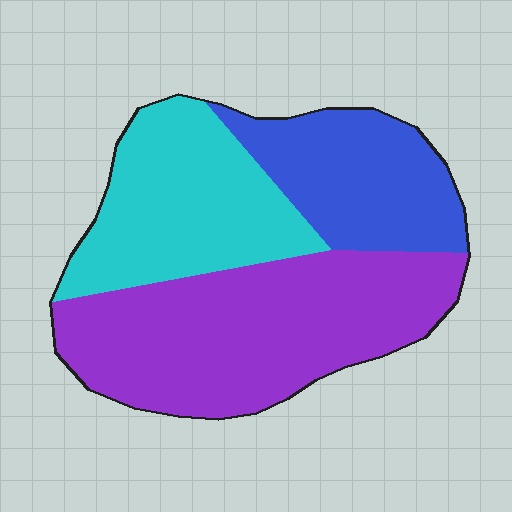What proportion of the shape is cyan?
Cyan takes up between a sixth and a third of the shape.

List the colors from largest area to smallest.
From largest to smallest: purple, cyan, blue.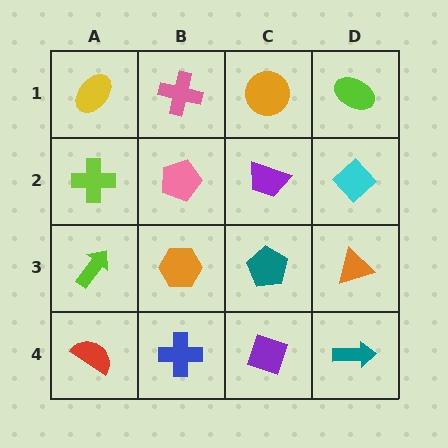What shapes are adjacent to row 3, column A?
A lime cross (row 2, column A), a red semicircle (row 4, column A), an orange hexagon (row 3, column B).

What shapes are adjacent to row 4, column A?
A lime arrow (row 3, column A), a blue cross (row 4, column B).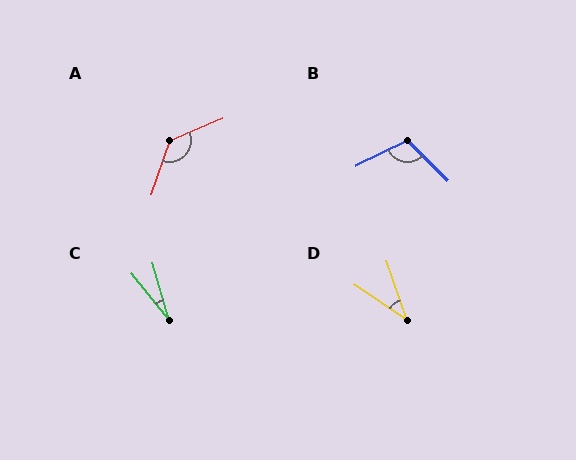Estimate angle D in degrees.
Approximately 37 degrees.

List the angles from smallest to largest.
C (22°), D (37°), B (108°), A (132°).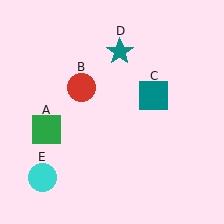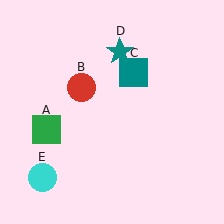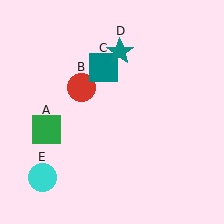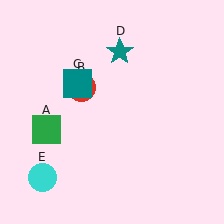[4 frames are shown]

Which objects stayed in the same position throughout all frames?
Green square (object A) and red circle (object B) and teal star (object D) and cyan circle (object E) remained stationary.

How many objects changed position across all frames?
1 object changed position: teal square (object C).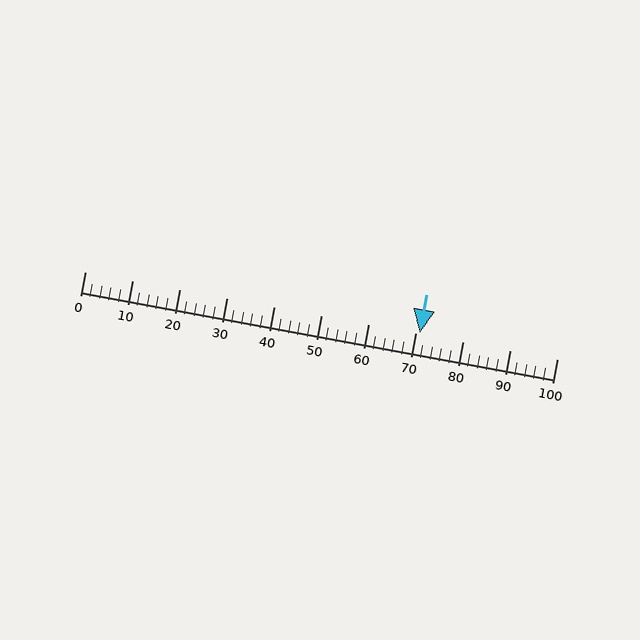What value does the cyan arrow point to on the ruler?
The cyan arrow points to approximately 71.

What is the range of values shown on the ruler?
The ruler shows values from 0 to 100.